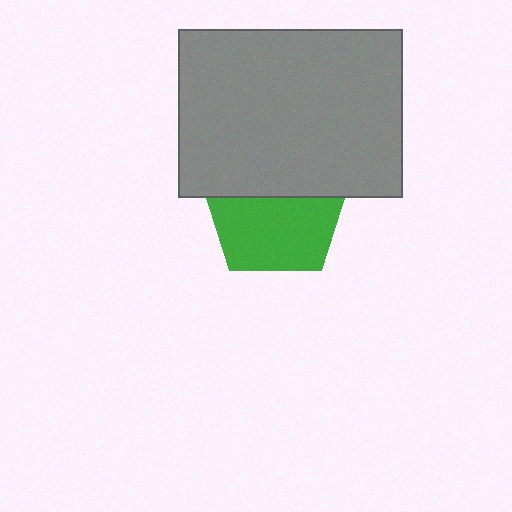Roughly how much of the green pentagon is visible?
About half of it is visible (roughly 58%).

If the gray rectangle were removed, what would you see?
You would see the complete green pentagon.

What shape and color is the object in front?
The object in front is a gray rectangle.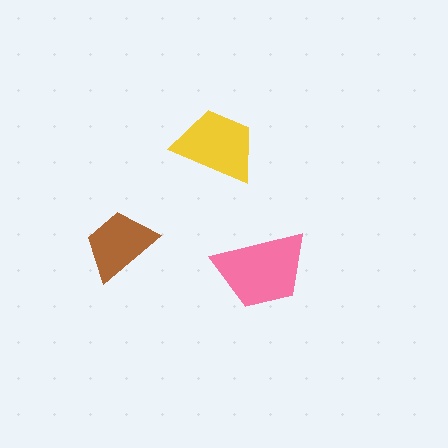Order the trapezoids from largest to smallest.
the pink one, the yellow one, the brown one.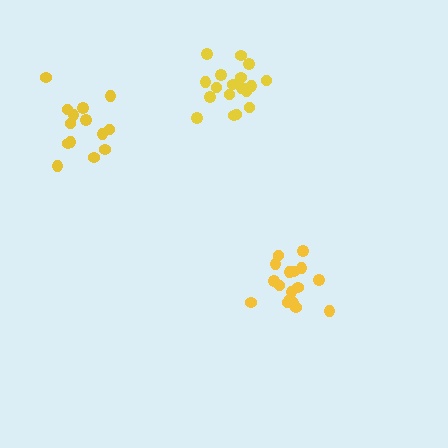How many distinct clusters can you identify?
There are 3 distinct clusters.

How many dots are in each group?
Group 1: 19 dots, Group 2: 17 dots, Group 3: 14 dots (50 total).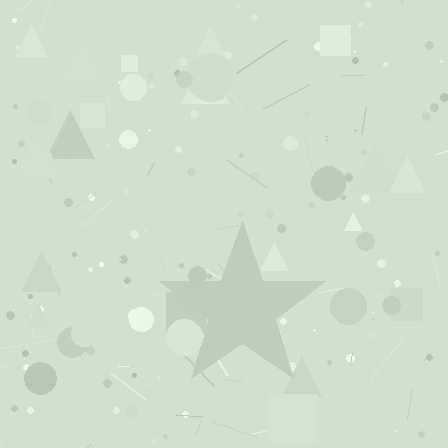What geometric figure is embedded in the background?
A star is embedded in the background.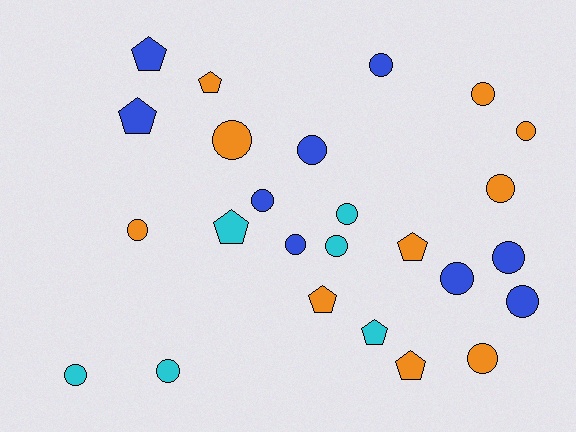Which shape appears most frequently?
Circle, with 17 objects.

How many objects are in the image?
There are 25 objects.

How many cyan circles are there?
There are 4 cyan circles.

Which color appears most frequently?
Orange, with 10 objects.